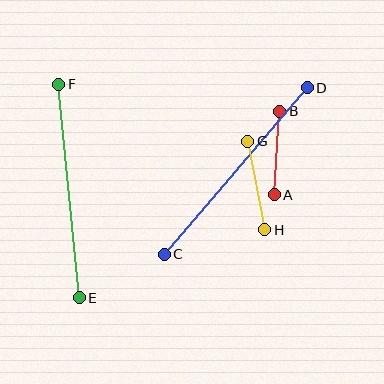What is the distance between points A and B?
The distance is approximately 84 pixels.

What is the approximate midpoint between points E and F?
The midpoint is at approximately (69, 191) pixels.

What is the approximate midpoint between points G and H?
The midpoint is at approximately (256, 185) pixels.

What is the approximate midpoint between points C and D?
The midpoint is at approximately (236, 171) pixels.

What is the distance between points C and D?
The distance is approximately 220 pixels.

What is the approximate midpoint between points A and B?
The midpoint is at approximately (277, 153) pixels.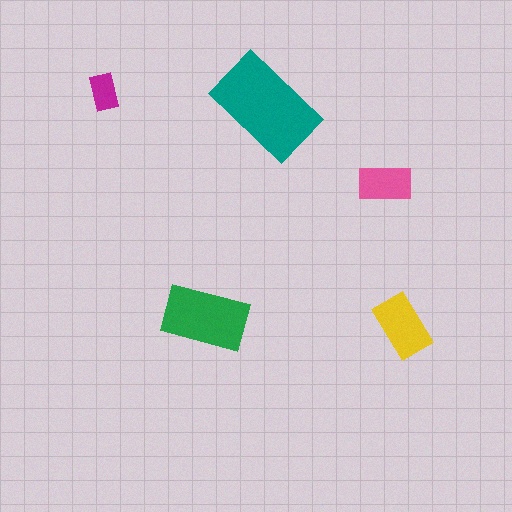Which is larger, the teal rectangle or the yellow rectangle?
The teal one.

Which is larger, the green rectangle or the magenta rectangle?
The green one.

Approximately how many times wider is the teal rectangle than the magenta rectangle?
About 3 times wider.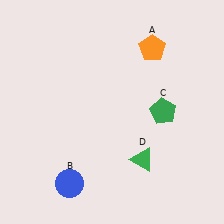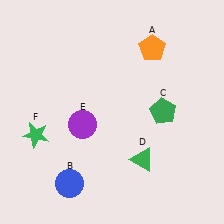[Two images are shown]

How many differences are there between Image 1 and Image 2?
There are 2 differences between the two images.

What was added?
A purple circle (E), a green star (F) were added in Image 2.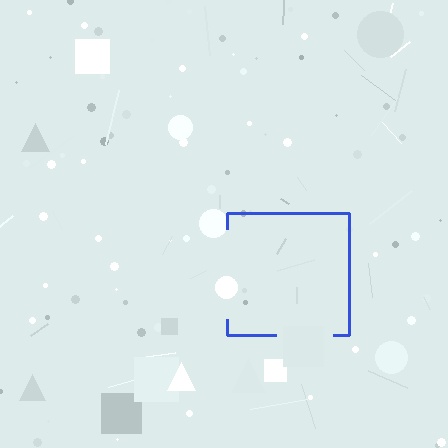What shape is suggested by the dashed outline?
The dashed outline suggests a square.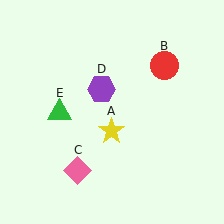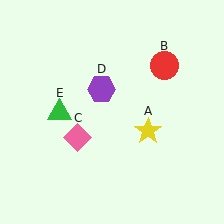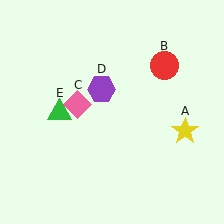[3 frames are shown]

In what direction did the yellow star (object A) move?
The yellow star (object A) moved right.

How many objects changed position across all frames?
2 objects changed position: yellow star (object A), pink diamond (object C).